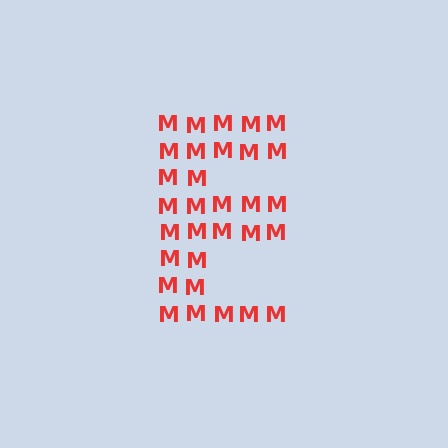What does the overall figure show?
The overall figure shows the letter E.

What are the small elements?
The small elements are letter M's.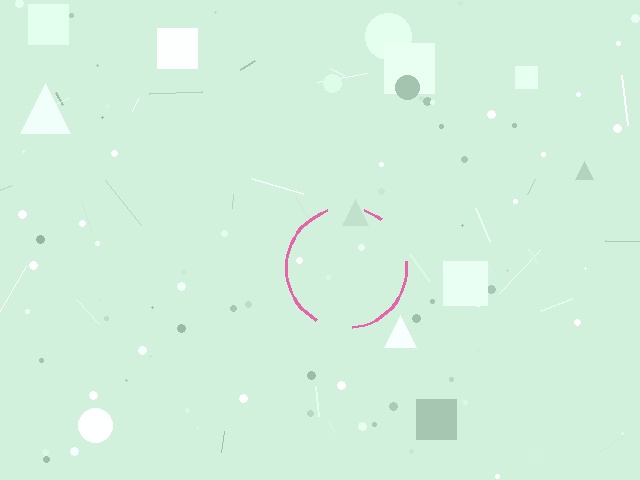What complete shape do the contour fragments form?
The contour fragments form a circle.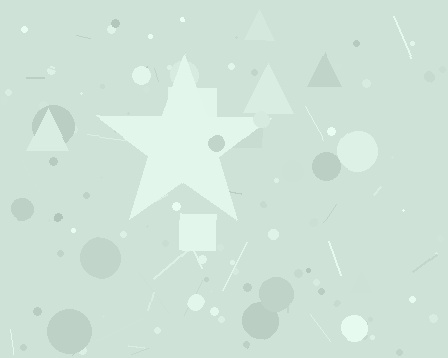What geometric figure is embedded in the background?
A star is embedded in the background.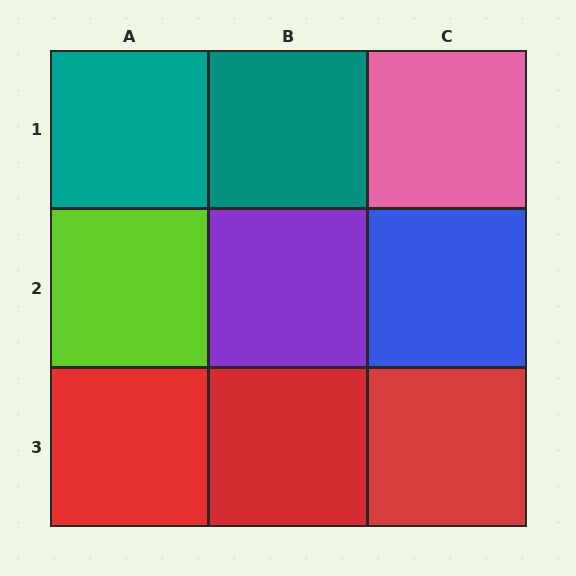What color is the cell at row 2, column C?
Blue.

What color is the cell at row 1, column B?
Teal.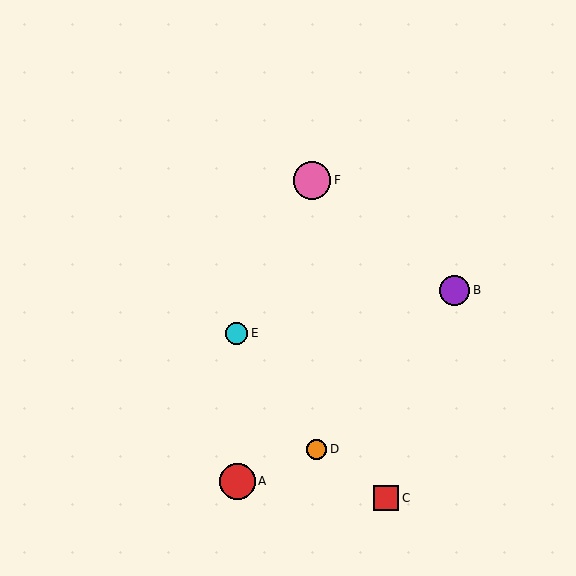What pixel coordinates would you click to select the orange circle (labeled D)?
Click at (316, 449) to select the orange circle D.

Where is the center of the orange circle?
The center of the orange circle is at (316, 449).